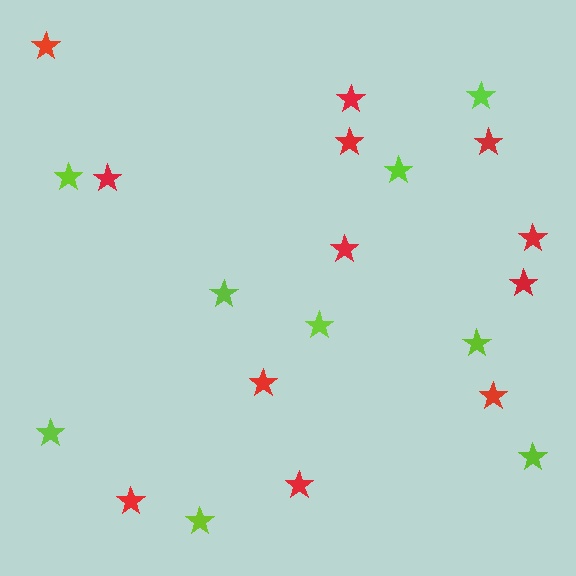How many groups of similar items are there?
There are 2 groups: one group of red stars (12) and one group of lime stars (9).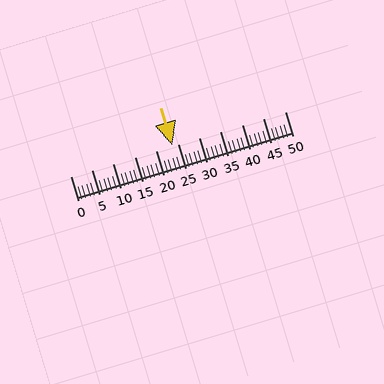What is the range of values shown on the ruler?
The ruler shows values from 0 to 50.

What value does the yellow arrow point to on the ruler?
The yellow arrow points to approximately 24.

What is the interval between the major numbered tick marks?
The major tick marks are spaced 5 units apart.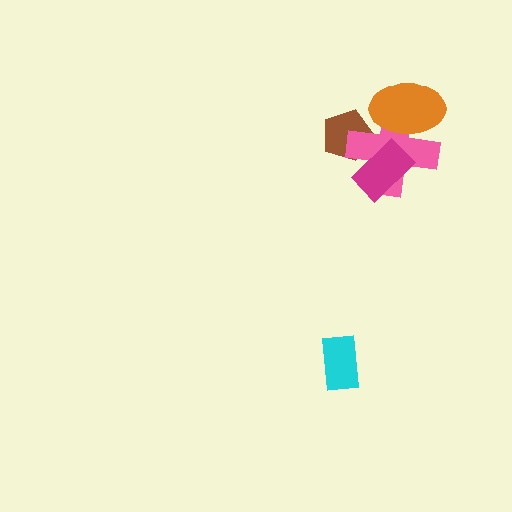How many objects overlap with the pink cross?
3 objects overlap with the pink cross.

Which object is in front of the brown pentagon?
The pink cross is in front of the brown pentagon.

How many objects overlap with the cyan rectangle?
0 objects overlap with the cyan rectangle.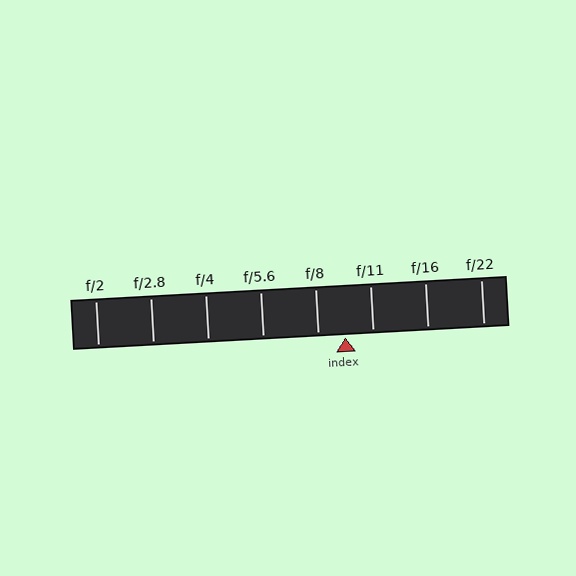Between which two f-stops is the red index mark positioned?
The index mark is between f/8 and f/11.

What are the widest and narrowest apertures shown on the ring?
The widest aperture shown is f/2 and the narrowest is f/22.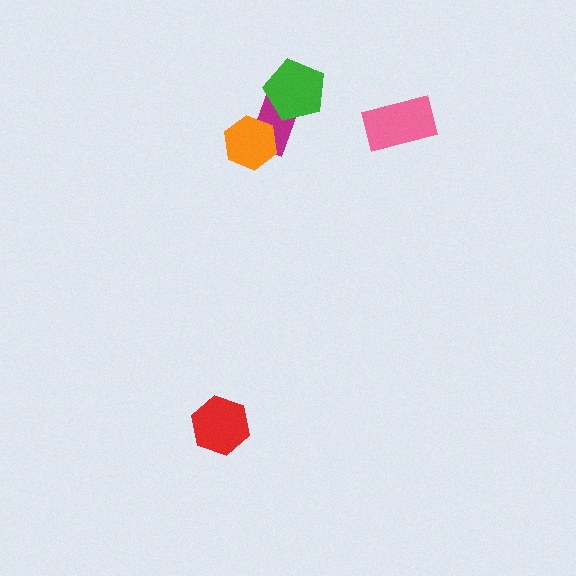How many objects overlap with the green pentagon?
1 object overlaps with the green pentagon.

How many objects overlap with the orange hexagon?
1 object overlaps with the orange hexagon.